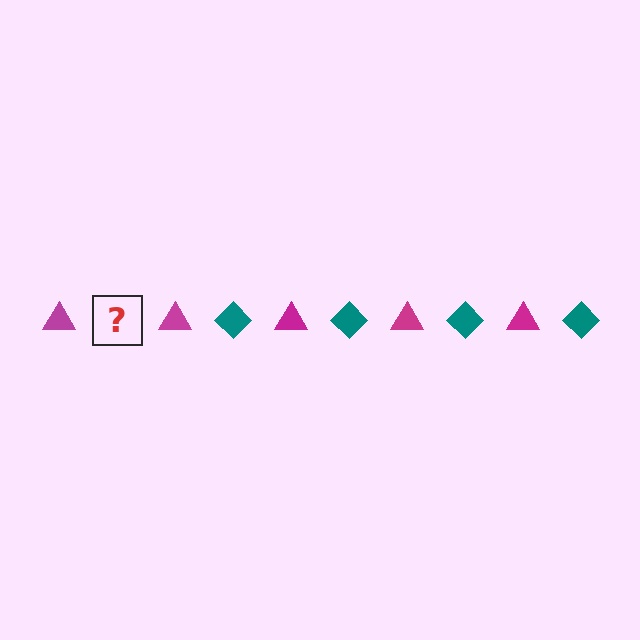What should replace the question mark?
The question mark should be replaced with a teal diamond.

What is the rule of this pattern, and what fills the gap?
The rule is that the pattern alternates between magenta triangle and teal diamond. The gap should be filled with a teal diamond.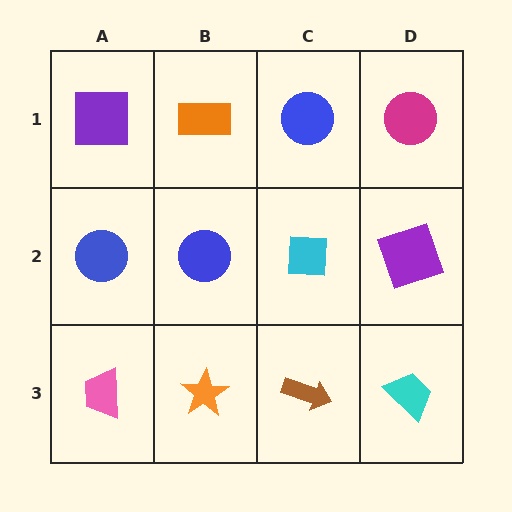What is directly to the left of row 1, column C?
An orange rectangle.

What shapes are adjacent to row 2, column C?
A blue circle (row 1, column C), a brown arrow (row 3, column C), a blue circle (row 2, column B), a purple square (row 2, column D).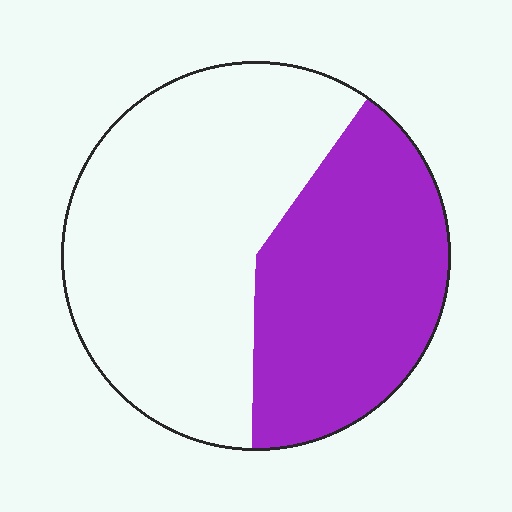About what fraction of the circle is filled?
About two fifths (2/5).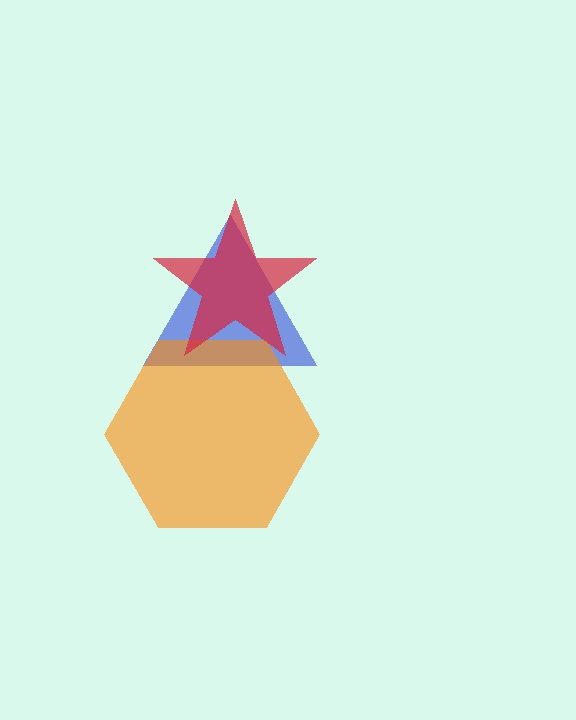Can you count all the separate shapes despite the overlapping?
Yes, there are 3 separate shapes.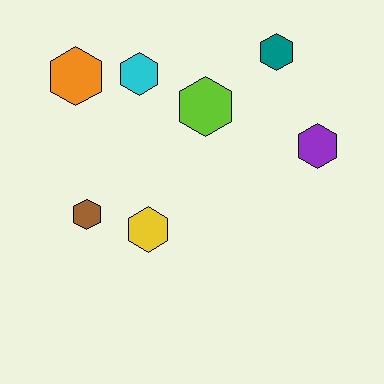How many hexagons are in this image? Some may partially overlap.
There are 7 hexagons.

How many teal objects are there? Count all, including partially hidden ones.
There is 1 teal object.